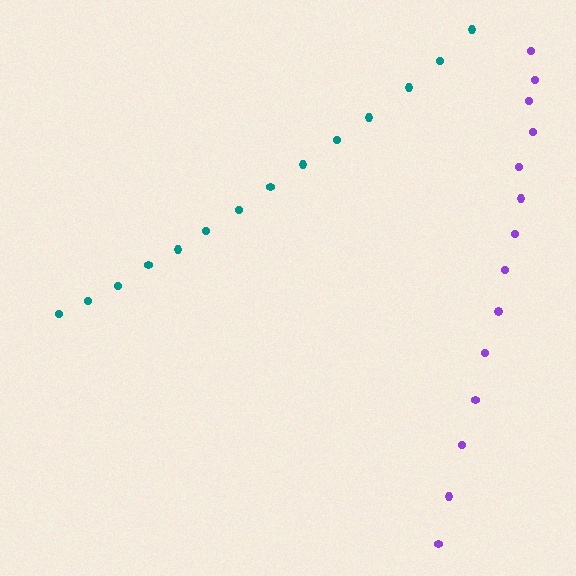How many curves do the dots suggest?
There are 2 distinct paths.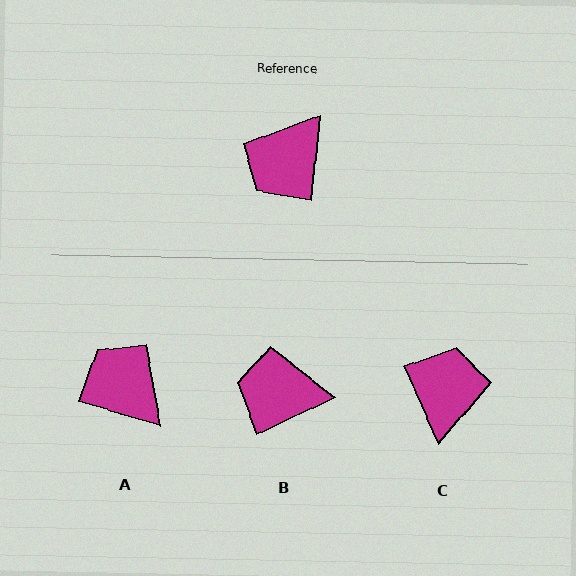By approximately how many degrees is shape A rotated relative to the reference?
Approximately 100 degrees clockwise.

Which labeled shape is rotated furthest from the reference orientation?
C, about 150 degrees away.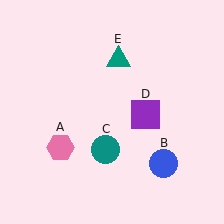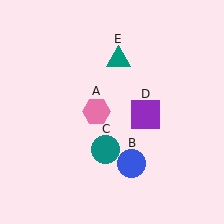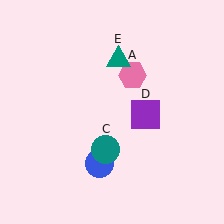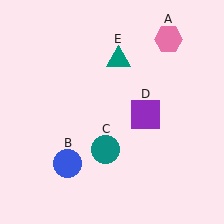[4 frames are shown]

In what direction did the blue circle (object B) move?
The blue circle (object B) moved left.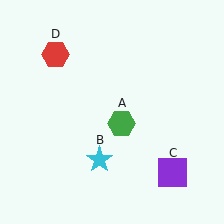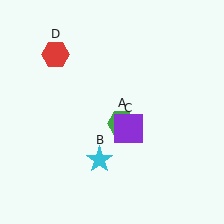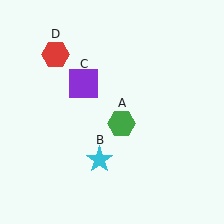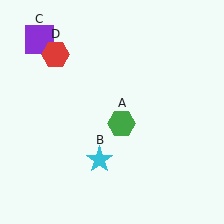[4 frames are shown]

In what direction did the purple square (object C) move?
The purple square (object C) moved up and to the left.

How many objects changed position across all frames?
1 object changed position: purple square (object C).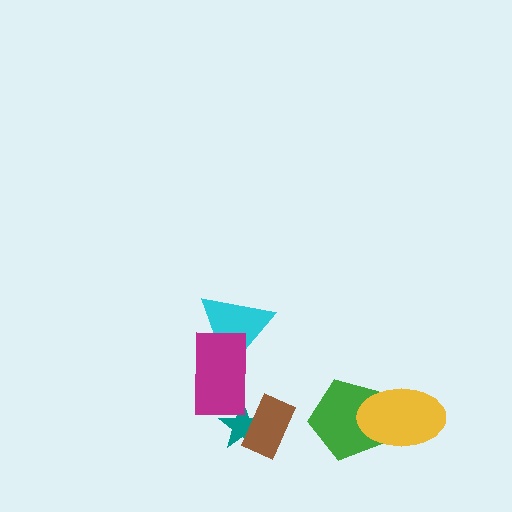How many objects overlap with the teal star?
2 objects overlap with the teal star.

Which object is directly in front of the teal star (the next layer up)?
The magenta rectangle is directly in front of the teal star.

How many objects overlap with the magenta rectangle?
2 objects overlap with the magenta rectangle.